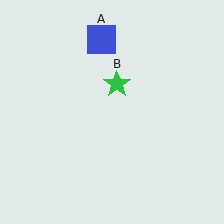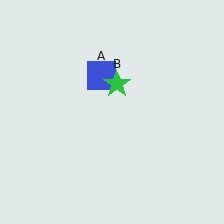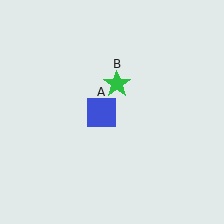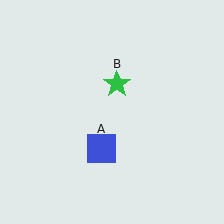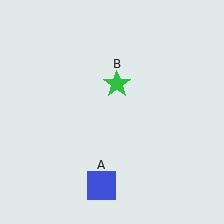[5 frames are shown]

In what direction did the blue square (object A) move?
The blue square (object A) moved down.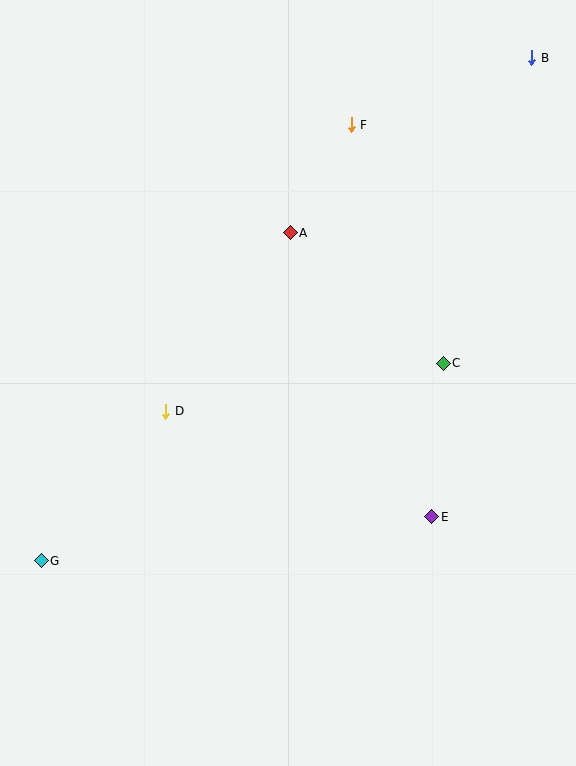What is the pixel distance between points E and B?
The distance between E and B is 469 pixels.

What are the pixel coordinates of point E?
Point E is at (432, 517).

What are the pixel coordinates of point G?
Point G is at (41, 561).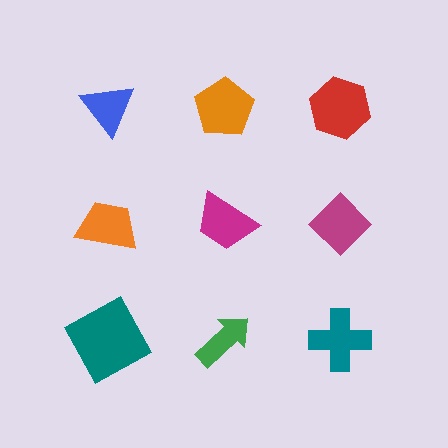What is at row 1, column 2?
An orange pentagon.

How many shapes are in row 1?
3 shapes.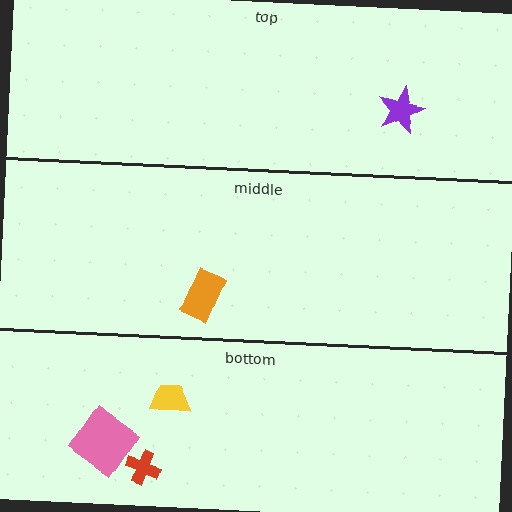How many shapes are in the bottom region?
3.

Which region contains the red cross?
The bottom region.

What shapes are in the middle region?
The orange rectangle.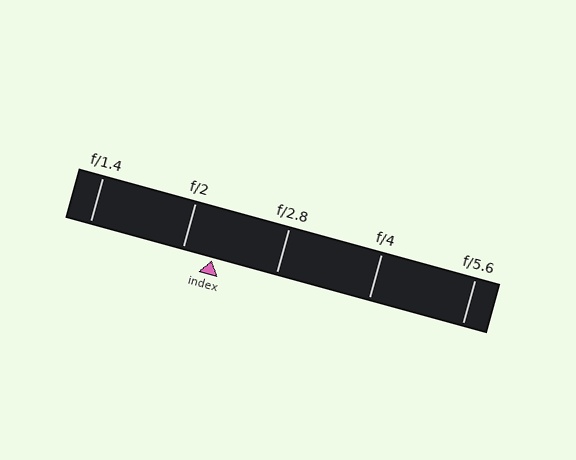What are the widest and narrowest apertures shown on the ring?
The widest aperture shown is f/1.4 and the narrowest is f/5.6.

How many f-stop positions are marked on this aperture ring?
There are 5 f-stop positions marked.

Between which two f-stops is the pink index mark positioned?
The index mark is between f/2 and f/2.8.